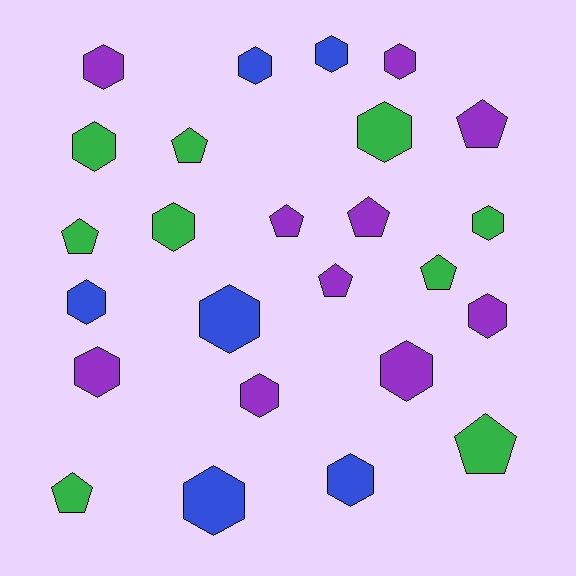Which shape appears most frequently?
Hexagon, with 16 objects.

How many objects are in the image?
There are 25 objects.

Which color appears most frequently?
Purple, with 10 objects.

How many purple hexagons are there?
There are 6 purple hexagons.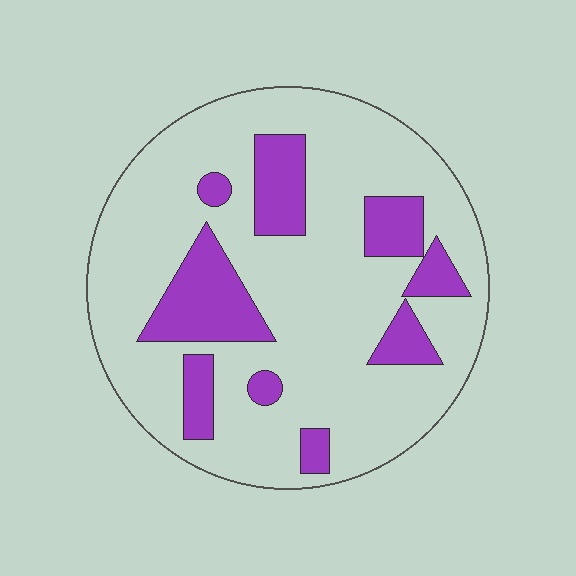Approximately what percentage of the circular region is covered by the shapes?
Approximately 20%.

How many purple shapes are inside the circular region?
9.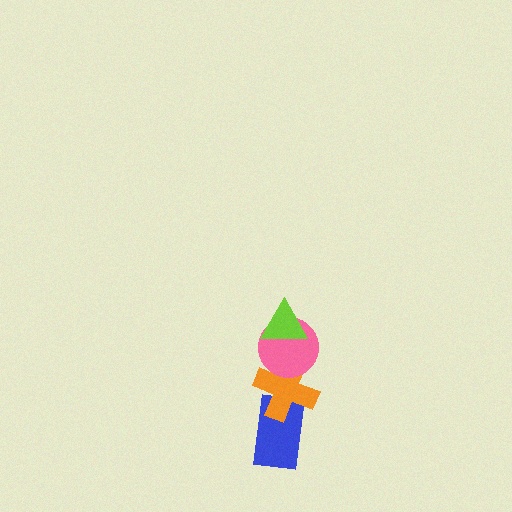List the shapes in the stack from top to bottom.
From top to bottom: the lime triangle, the pink circle, the orange cross, the blue rectangle.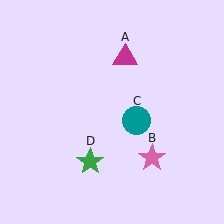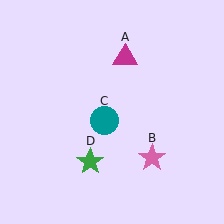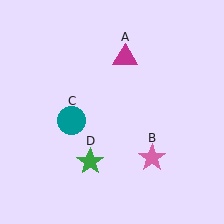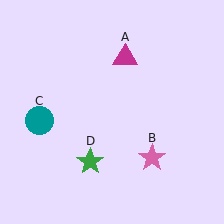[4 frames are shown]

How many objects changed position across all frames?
1 object changed position: teal circle (object C).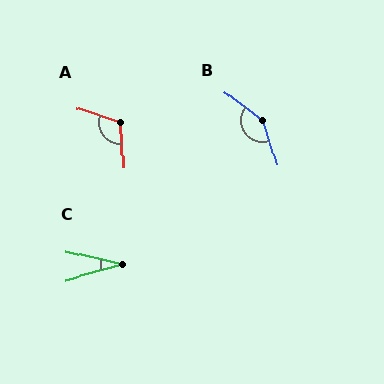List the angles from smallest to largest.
C (29°), A (111°), B (144°).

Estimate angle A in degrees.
Approximately 111 degrees.